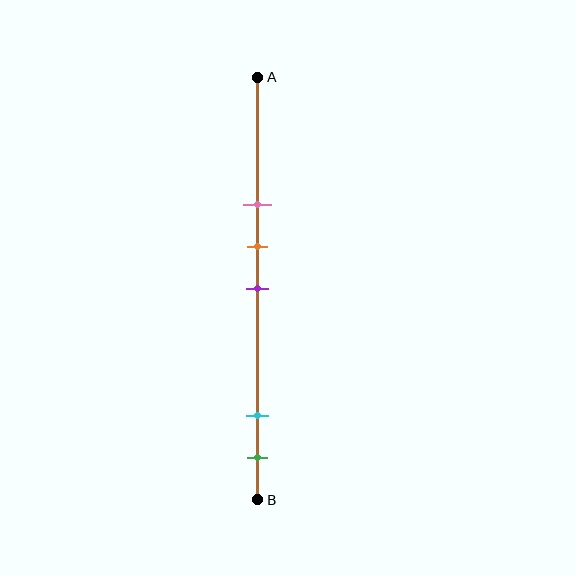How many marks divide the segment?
There are 5 marks dividing the segment.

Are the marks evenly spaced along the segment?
No, the marks are not evenly spaced.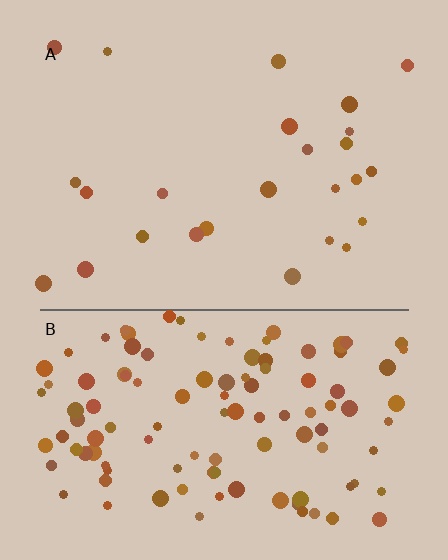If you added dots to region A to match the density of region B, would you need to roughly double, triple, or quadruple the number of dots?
Approximately quadruple.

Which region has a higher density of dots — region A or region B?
B (the bottom).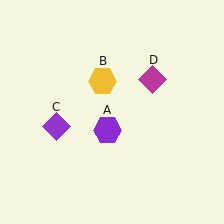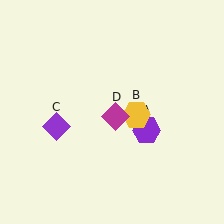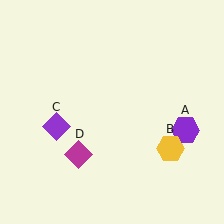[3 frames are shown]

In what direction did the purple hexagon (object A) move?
The purple hexagon (object A) moved right.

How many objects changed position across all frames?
3 objects changed position: purple hexagon (object A), yellow hexagon (object B), magenta diamond (object D).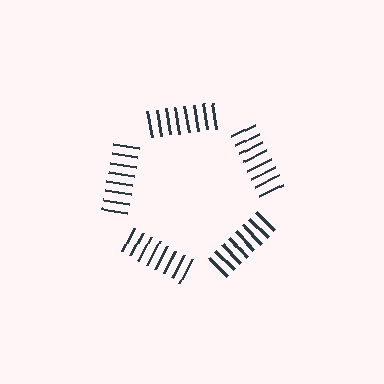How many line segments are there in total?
40 — 8 along each of the 5 edges.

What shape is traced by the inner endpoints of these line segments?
An illusory pentagon — the line segments terminate on its edges but no continuous stroke is drawn.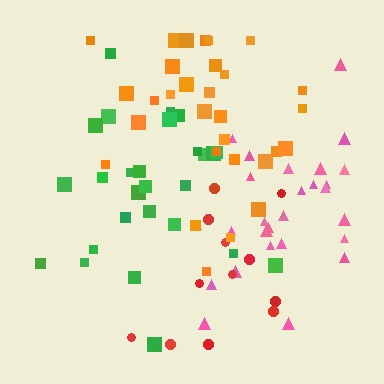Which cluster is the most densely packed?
Pink.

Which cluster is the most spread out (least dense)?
Red.